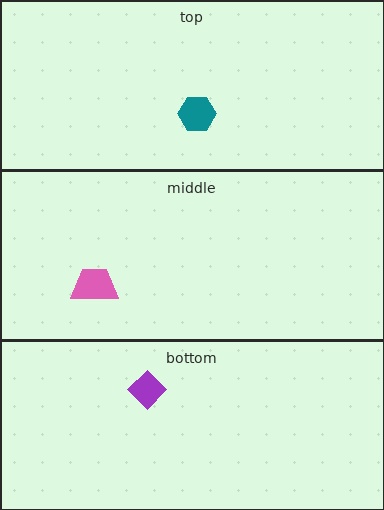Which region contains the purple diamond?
The bottom region.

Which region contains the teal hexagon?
The top region.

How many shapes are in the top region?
1.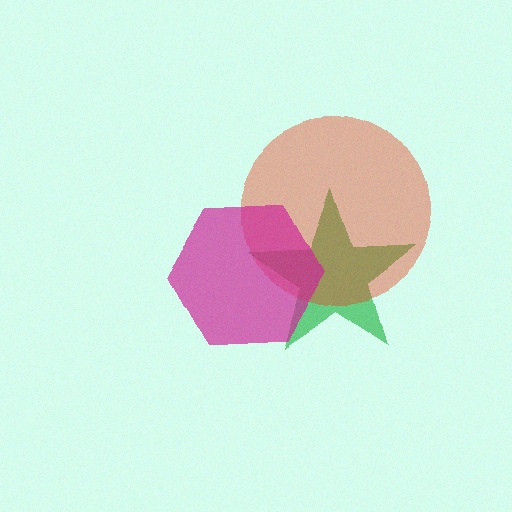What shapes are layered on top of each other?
The layered shapes are: a green star, a red circle, a magenta hexagon.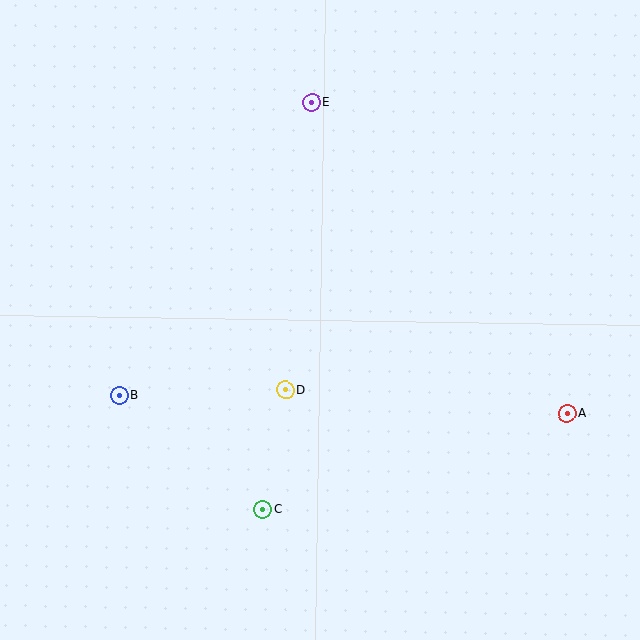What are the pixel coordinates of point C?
Point C is at (263, 509).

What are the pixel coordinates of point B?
Point B is at (119, 395).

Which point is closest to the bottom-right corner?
Point A is closest to the bottom-right corner.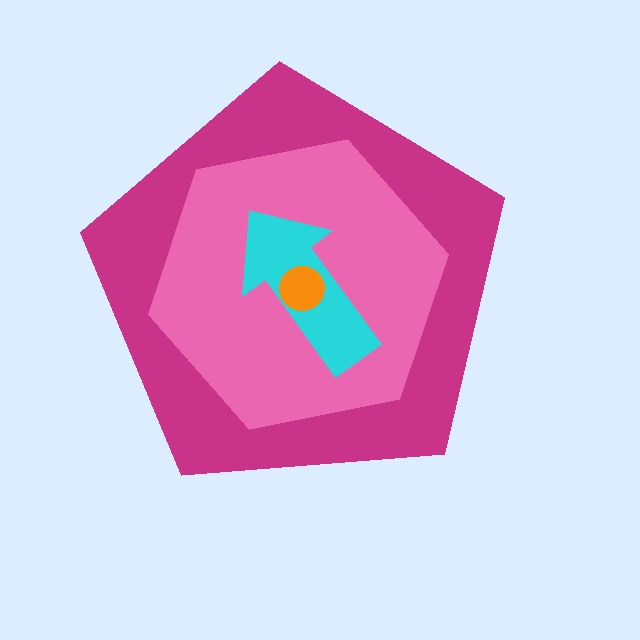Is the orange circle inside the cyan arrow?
Yes.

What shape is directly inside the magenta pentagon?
The pink hexagon.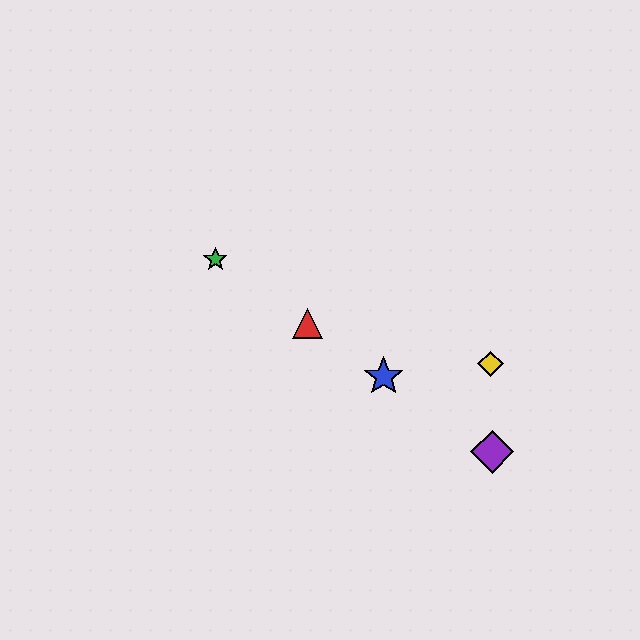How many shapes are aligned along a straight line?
4 shapes (the red triangle, the blue star, the green star, the purple diamond) are aligned along a straight line.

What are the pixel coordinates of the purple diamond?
The purple diamond is at (492, 452).